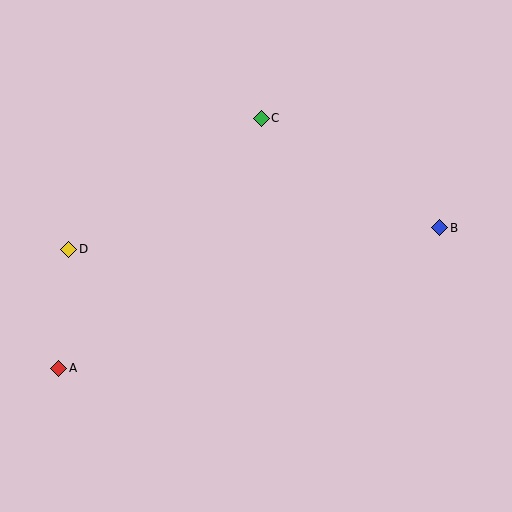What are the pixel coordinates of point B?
Point B is at (440, 228).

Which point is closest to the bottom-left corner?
Point A is closest to the bottom-left corner.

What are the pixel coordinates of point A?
Point A is at (59, 368).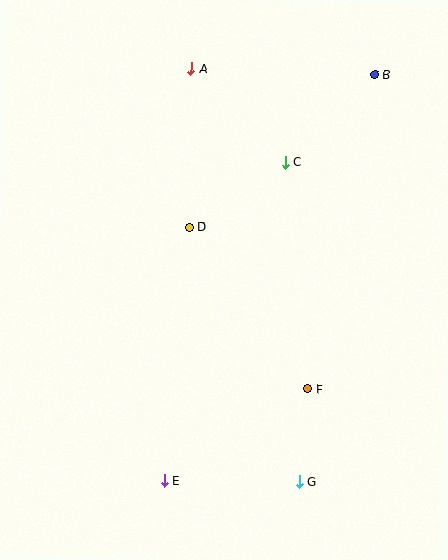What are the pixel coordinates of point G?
Point G is at (299, 482).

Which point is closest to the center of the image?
Point D at (189, 227) is closest to the center.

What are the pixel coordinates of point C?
Point C is at (285, 162).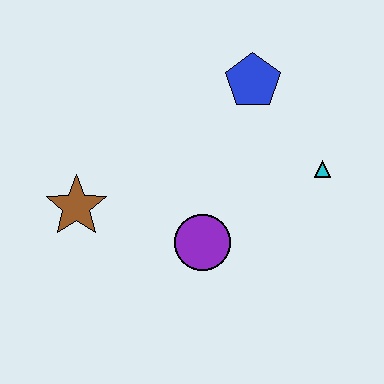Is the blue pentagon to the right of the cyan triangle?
No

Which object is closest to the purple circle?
The brown star is closest to the purple circle.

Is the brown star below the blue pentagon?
Yes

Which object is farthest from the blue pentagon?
The brown star is farthest from the blue pentagon.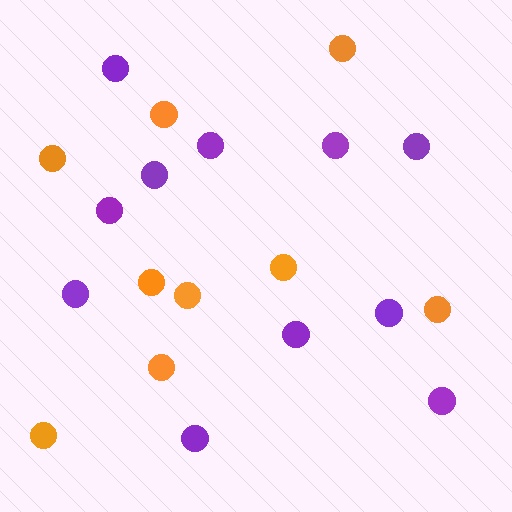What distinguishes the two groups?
There are 2 groups: one group of orange circles (9) and one group of purple circles (11).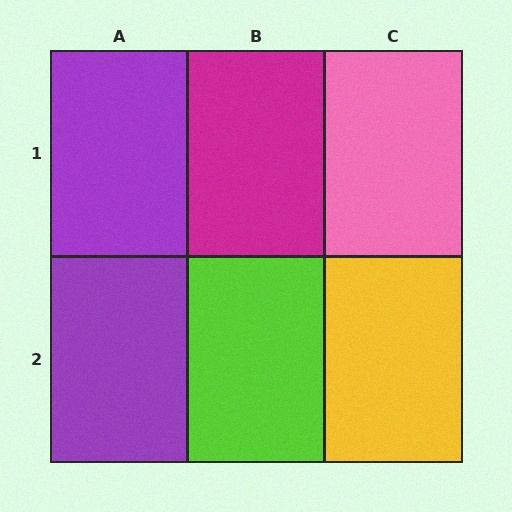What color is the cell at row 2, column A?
Purple.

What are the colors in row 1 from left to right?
Purple, magenta, pink.